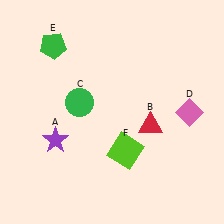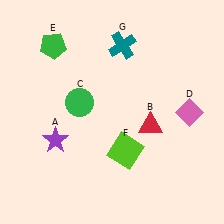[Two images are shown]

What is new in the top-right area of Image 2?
A teal cross (G) was added in the top-right area of Image 2.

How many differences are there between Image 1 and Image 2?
There is 1 difference between the two images.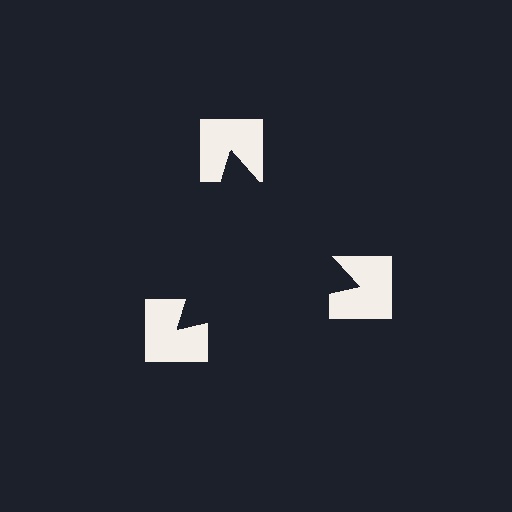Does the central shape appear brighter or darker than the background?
It typically appears slightly darker than the background, even though no actual brightness change is drawn.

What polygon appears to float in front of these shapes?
An illusory triangle — its edges are inferred from the aligned wedge cuts in the notched squares, not physically drawn.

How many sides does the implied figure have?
3 sides.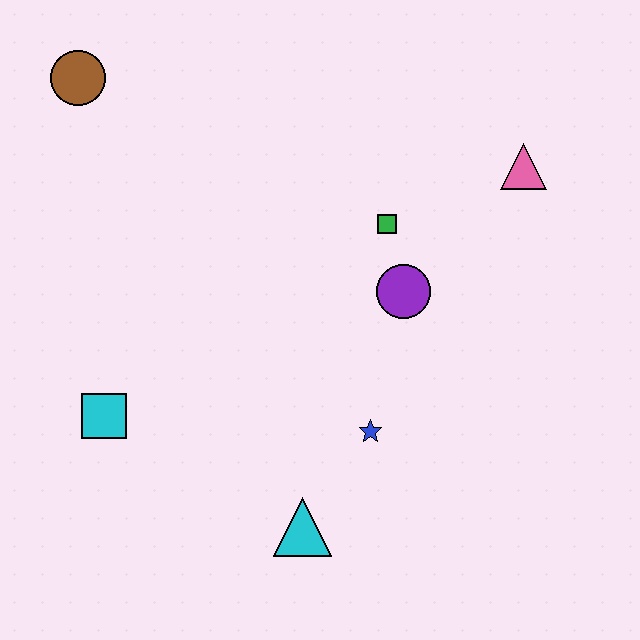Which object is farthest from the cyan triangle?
The brown circle is farthest from the cyan triangle.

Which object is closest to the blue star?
The cyan triangle is closest to the blue star.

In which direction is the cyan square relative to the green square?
The cyan square is to the left of the green square.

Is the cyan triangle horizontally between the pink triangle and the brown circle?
Yes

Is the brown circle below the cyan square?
No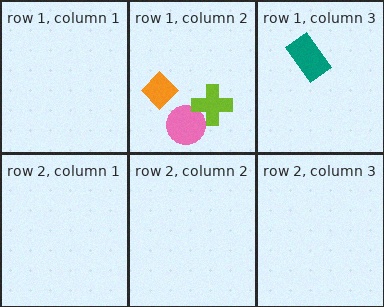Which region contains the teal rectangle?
The row 1, column 3 region.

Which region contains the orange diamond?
The row 1, column 2 region.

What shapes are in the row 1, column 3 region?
The teal rectangle.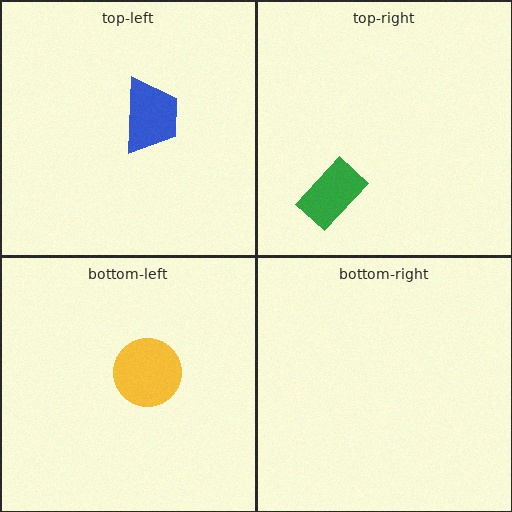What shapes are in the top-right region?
The green rectangle.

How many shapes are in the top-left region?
1.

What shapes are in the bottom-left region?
The yellow circle.